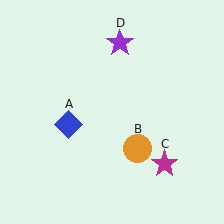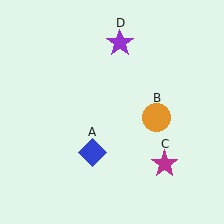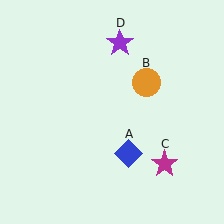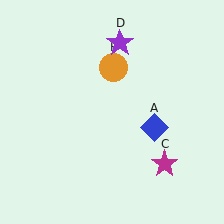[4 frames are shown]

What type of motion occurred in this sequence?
The blue diamond (object A), orange circle (object B) rotated counterclockwise around the center of the scene.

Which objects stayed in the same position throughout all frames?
Magenta star (object C) and purple star (object D) remained stationary.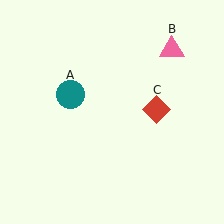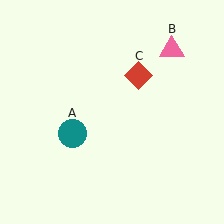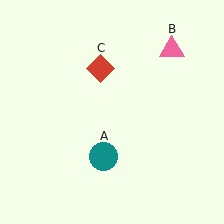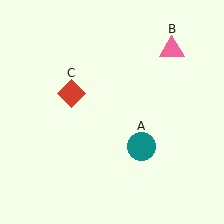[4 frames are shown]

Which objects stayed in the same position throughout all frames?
Pink triangle (object B) remained stationary.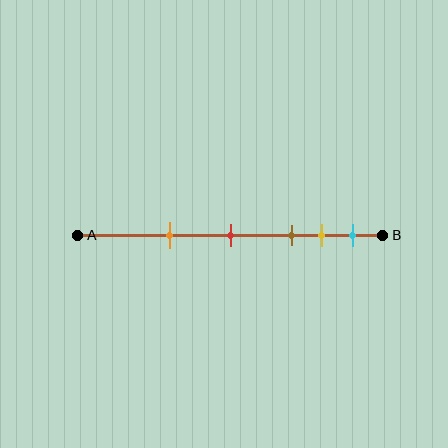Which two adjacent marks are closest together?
The yellow and cyan marks are the closest adjacent pair.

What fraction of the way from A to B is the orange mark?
The orange mark is approximately 30% (0.3) of the way from A to B.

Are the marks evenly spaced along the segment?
No, the marks are not evenly spaced.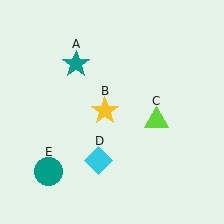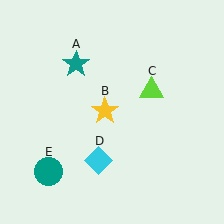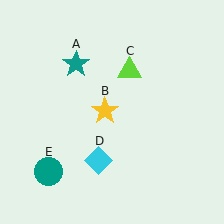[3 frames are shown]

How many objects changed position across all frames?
1 object changed position: lime triangle (object C).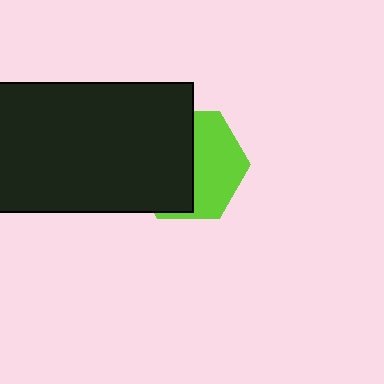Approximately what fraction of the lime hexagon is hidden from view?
Roughly 53% of the lime hexagon is hidden behind the black rectangle.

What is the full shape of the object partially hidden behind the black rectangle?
The partially hidden object is a lime hexagon.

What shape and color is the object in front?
The object in front is a black rectangle.